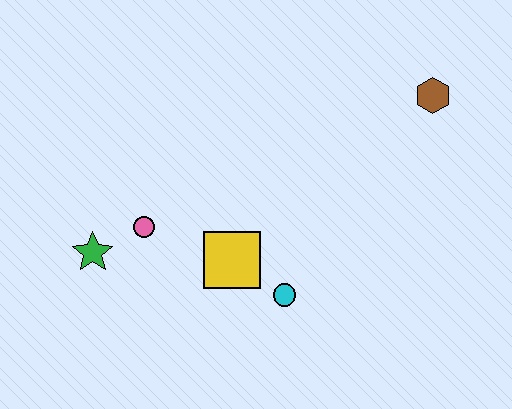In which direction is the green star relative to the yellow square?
The green star is to the left of the yellow square.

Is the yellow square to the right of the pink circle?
Yes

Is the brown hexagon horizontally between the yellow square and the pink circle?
No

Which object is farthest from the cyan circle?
The brown hexagon is farthest from the cyan circle.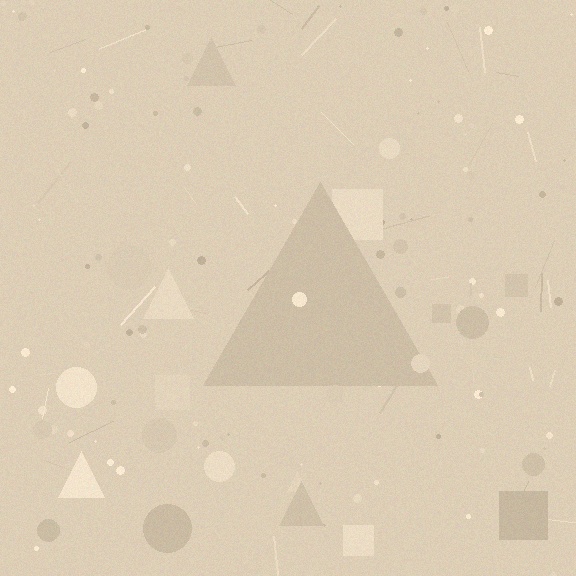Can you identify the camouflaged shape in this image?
The camouflaged shape is a triangle.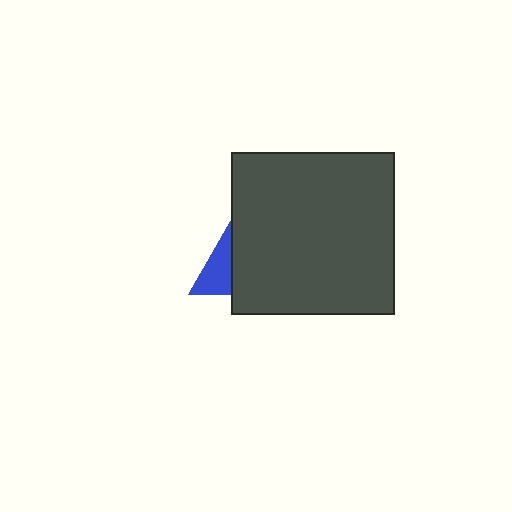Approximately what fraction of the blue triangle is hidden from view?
Roughly 68% of the blue triangle is hidden behind the dark gray square.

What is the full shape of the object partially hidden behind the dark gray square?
The partially hidden object is a blue triangle.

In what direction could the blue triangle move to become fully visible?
The blue triangle could move left. That would shift it out from behind the dark gray square entirely.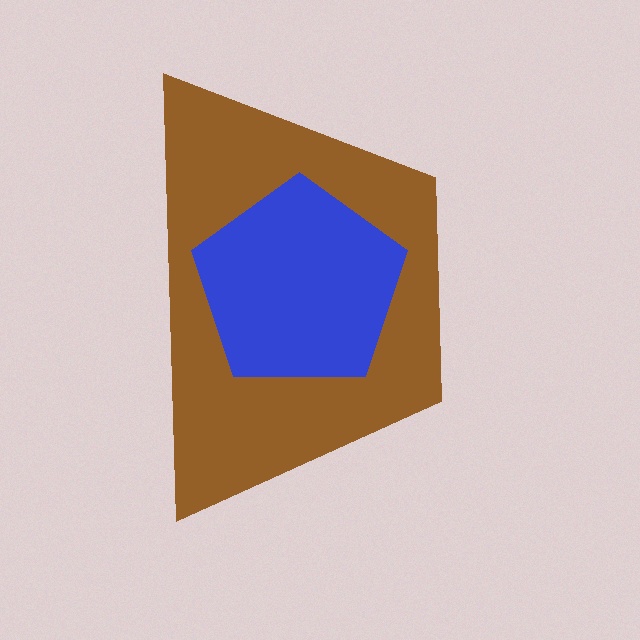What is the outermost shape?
The brown trapezoid.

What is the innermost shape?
The blue pentagon.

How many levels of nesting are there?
2.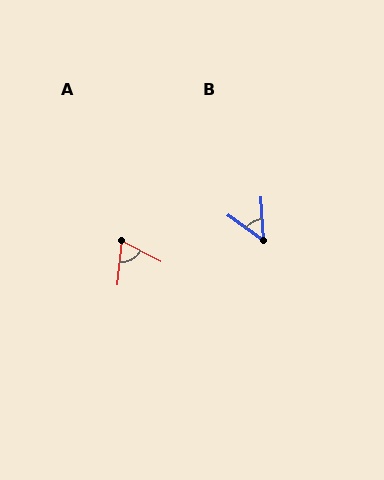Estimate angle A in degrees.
Approximately 68 degrees.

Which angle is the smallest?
B, at approximately 50 degrees.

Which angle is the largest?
A, at approximately 68 degrees.